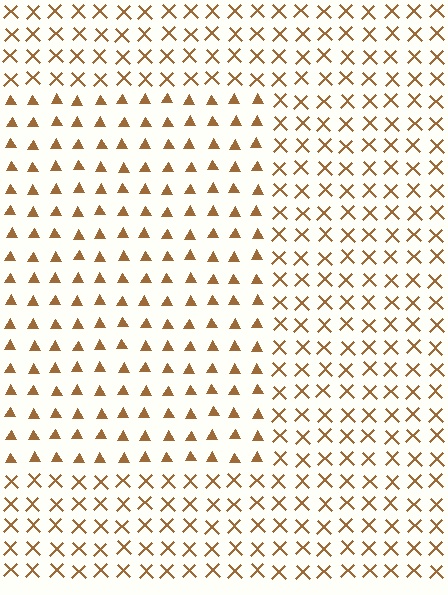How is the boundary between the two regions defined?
The boundary is defined by a change in element shape: triangles inside vs. X marks outside. All elements share the same color and spacing.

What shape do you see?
I see a rectangle.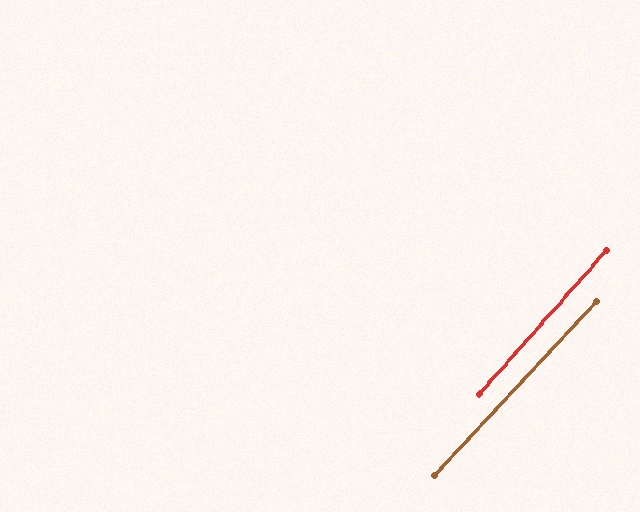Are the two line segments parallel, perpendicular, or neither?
Parallel — their directions differ by only 1.6°.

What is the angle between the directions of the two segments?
Approximately 2 degrees.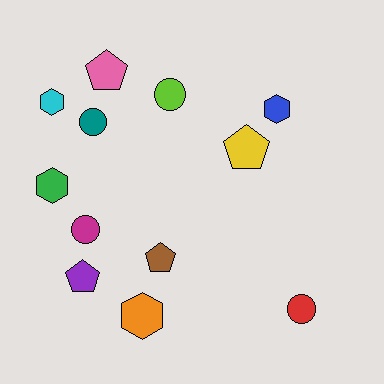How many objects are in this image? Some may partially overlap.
There are 12 objects.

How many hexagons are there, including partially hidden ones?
There are 4 hexagons.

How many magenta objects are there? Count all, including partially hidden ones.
There is 1 magenta object.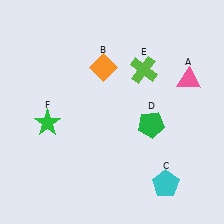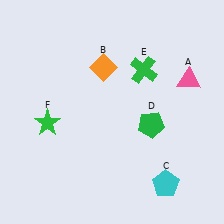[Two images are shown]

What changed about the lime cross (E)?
In Image 1, E is lime. In Image 2, it changed to green.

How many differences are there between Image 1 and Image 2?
There is 1 difference between the two images.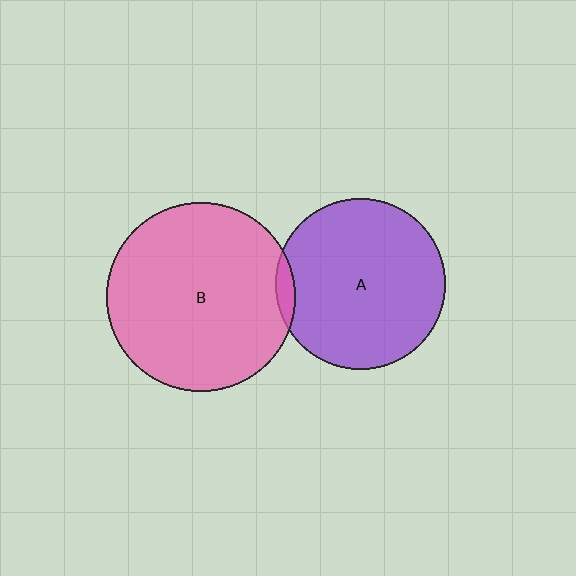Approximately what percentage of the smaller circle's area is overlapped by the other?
Approximately 5%.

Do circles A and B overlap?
Yes.